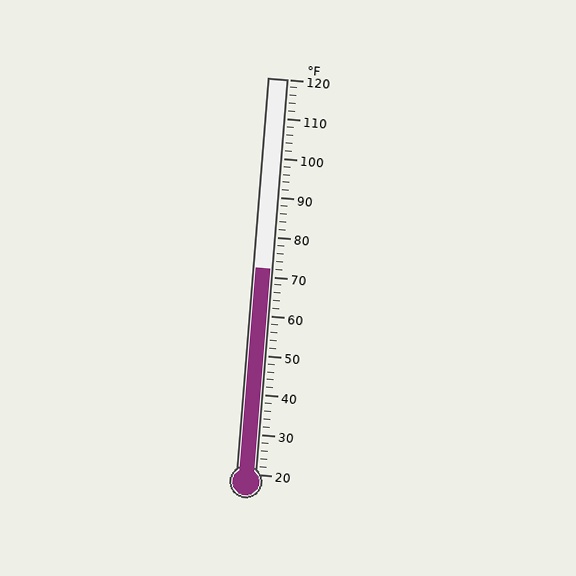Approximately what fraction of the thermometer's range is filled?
The thermometer is filled to approximately 50% of its range.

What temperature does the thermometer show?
The thermometer shows approximately 72°F.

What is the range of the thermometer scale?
The thermometer scale ranges from 20°F to 120°F.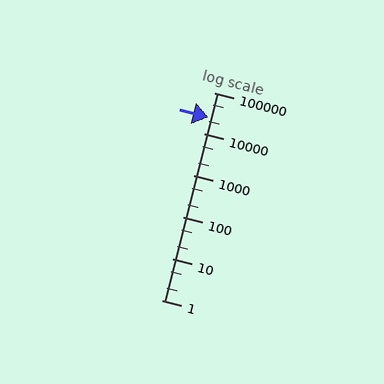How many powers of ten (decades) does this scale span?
The scale spans 5 decades, from 1 to 100000.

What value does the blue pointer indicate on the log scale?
The pointer indicates approximately 26000.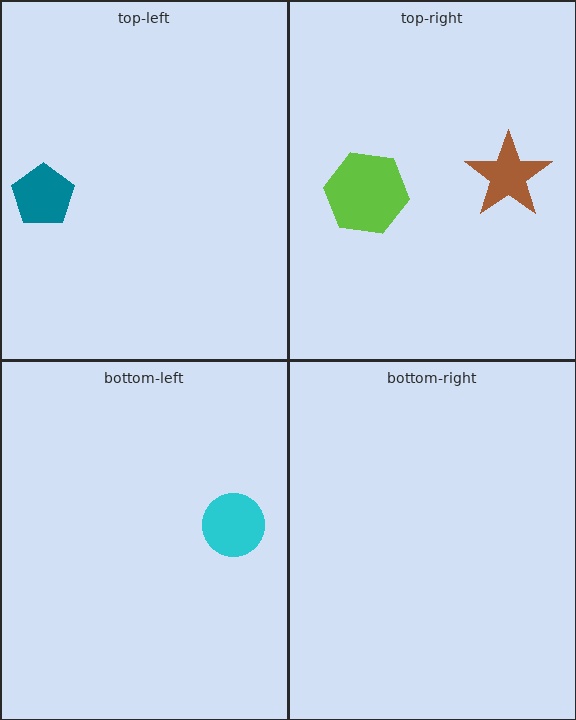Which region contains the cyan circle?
The bottom-left region.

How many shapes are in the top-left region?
1.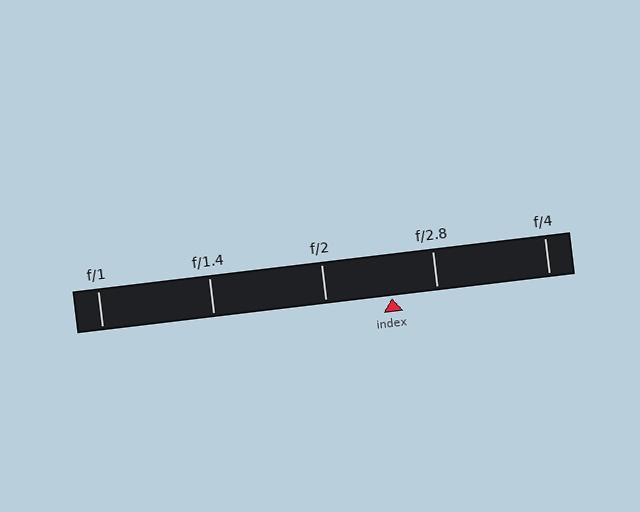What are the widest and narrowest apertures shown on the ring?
The widest aperture shown is f/1 and the narrowest is f/4.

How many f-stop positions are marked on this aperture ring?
There are 5 f-stop positions marked.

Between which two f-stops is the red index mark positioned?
The index mark is between f/2 and f/2.8.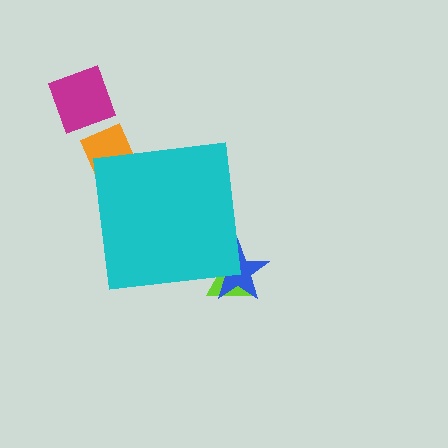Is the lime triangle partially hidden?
Yes, the lime triangle is partially hidden behind the cyan square.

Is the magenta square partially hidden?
No, the magenta square is fully visible.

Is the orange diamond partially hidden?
Yes, the orange diamond is partially hidden behind the cyan square.